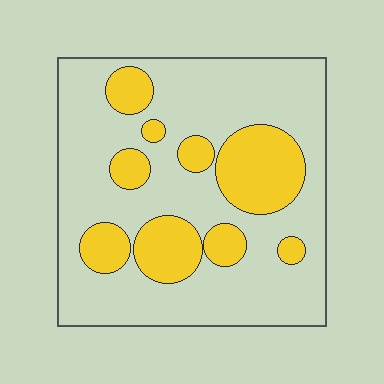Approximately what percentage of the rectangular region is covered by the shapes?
Approximately 25%.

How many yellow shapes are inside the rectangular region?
9.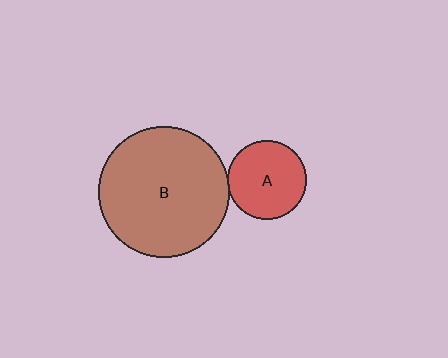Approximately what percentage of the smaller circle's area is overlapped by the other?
Approximately 5%.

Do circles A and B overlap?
Yes.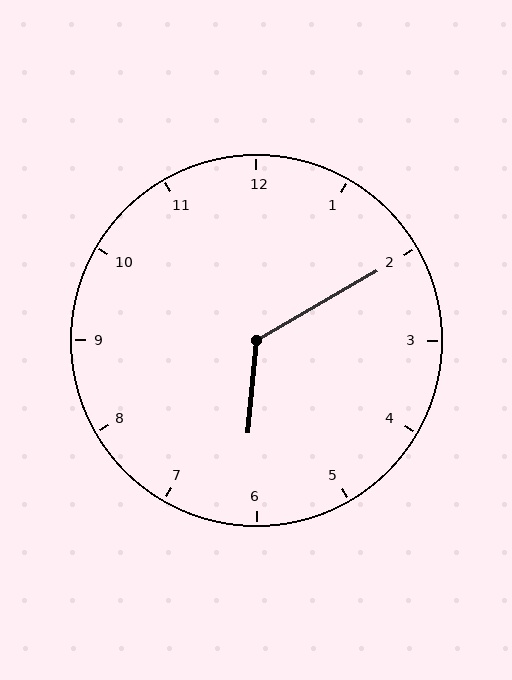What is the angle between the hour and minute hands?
Approximately 125 degrees.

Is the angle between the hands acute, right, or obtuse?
It is obtuse.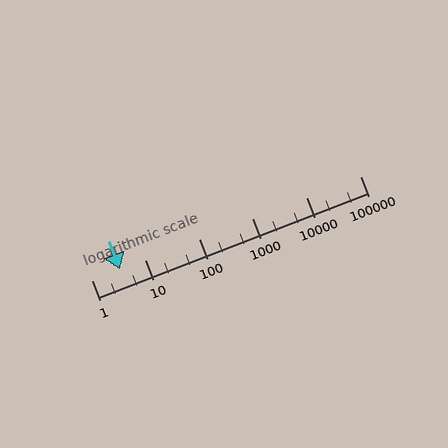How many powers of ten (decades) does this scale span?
The scale spans 5 decades, from 1 to 100000.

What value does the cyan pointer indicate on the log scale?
The pointer indicates approximately 3.4.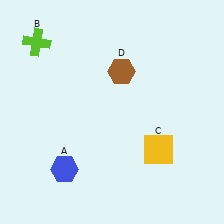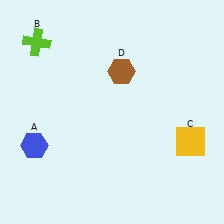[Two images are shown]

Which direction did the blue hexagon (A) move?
The blue hexagon (A) moved left.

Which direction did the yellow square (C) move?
The yellow square (C) moved right.